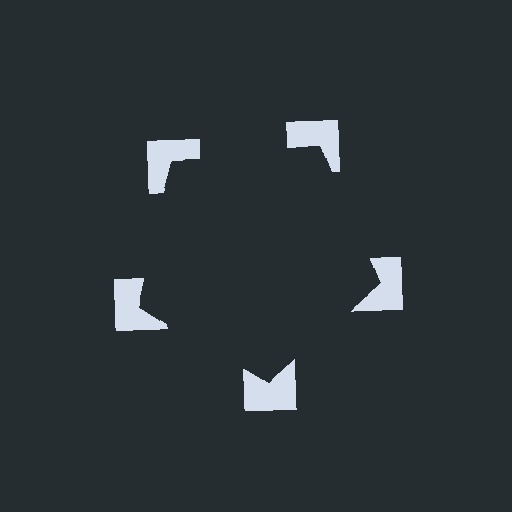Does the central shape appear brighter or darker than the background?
It typically appears slightly darker than the background, even though no actual brightness change is drawn.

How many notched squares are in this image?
There are 5 — one at each vertex of the illusory pentagon.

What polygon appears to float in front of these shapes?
An illusory pentagon — its edges are inferred from the aligned wedge cuts in the notched squares, not physically drawn.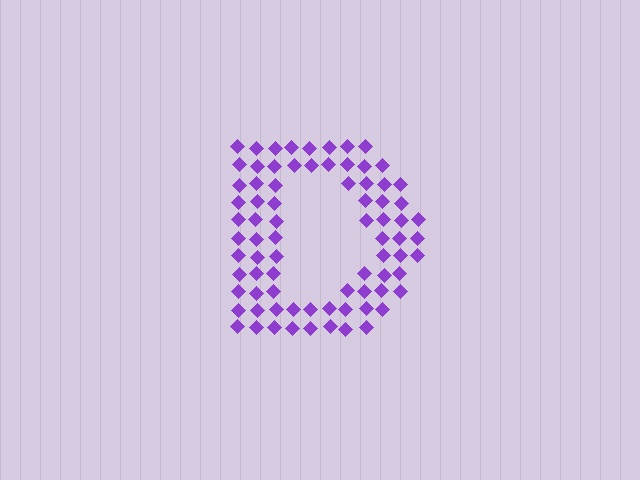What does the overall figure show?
The overall figure shows the letter D.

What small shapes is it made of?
It is made of small diamonds.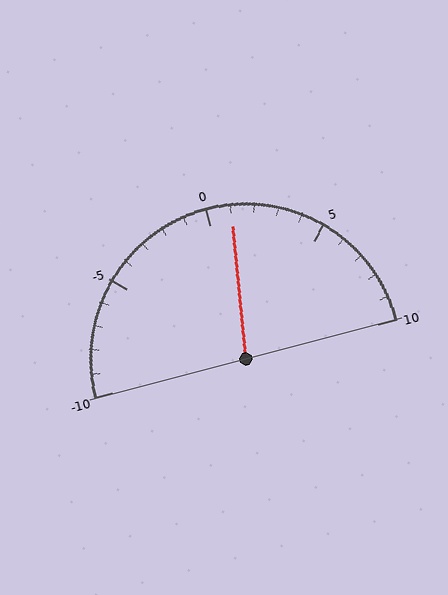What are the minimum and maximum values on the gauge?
The gauge ranges from -10 to 10.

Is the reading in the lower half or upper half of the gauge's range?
The reading is in the upper half of the range (-10 to 10).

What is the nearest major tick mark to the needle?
The nearest major tick mark is 0.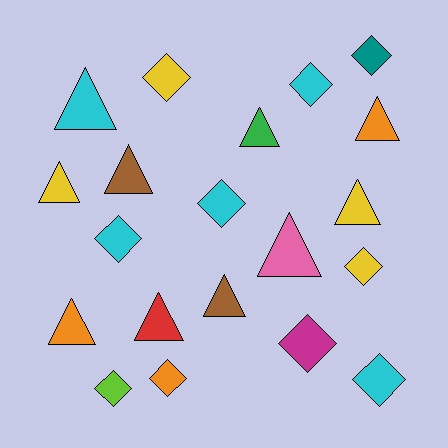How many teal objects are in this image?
There is 1 teal object.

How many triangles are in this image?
There are 10 triangles.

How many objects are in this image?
There are 20 objects.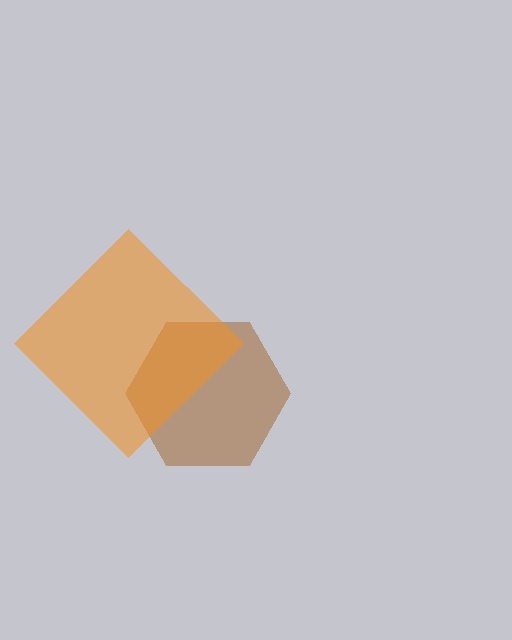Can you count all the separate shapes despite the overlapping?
Yes, there are 2 separate shapes.